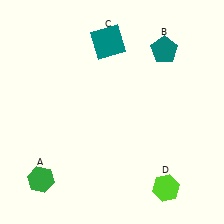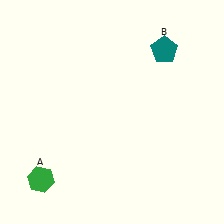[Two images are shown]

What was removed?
The lime hexagon (D), the teal square (C) were removed in Image 2.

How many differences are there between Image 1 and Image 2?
There are 2 differences between the two images.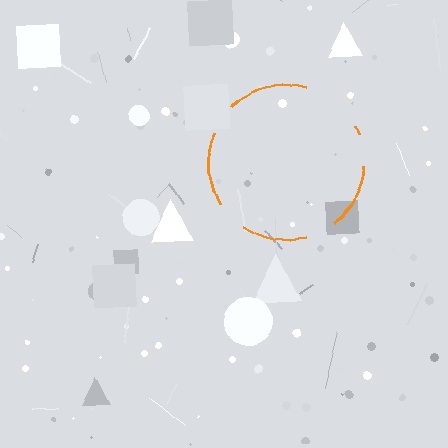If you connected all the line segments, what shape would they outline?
They would outline a circle.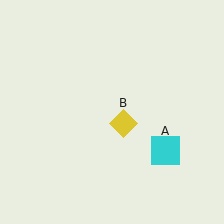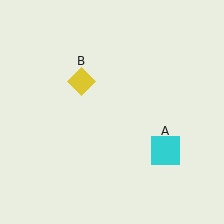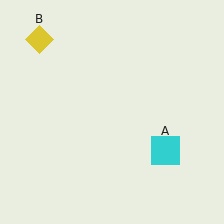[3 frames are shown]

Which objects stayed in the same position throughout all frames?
Cyan square (object A) remained stationary.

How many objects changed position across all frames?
1 object changed position: yellow diamond (object B).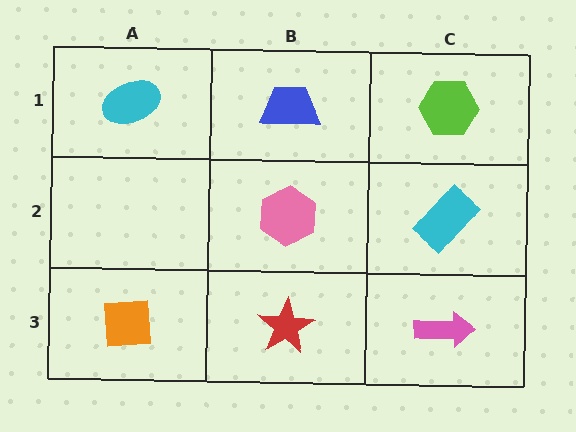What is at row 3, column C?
A pink arrow.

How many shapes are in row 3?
3 shapes.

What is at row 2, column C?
A cyan rectangle.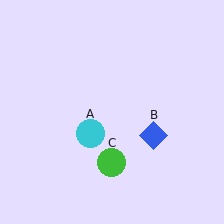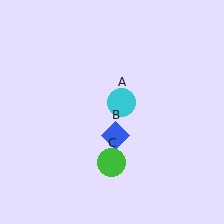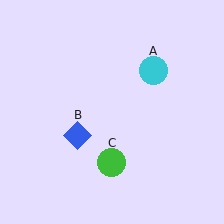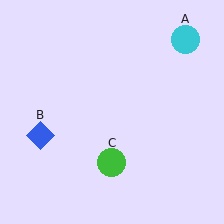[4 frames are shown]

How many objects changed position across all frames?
2 objects changed position: cyan circle (object A), blue diamond (object B).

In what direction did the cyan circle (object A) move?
The cyan circle (object A) moved up and to the right.